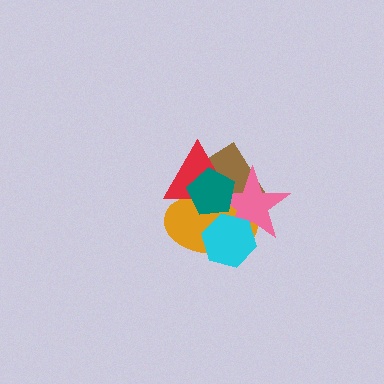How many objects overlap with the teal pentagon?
4 objects overlap with the teal pentagon.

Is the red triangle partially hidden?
Yes, it is partially covered by another shape.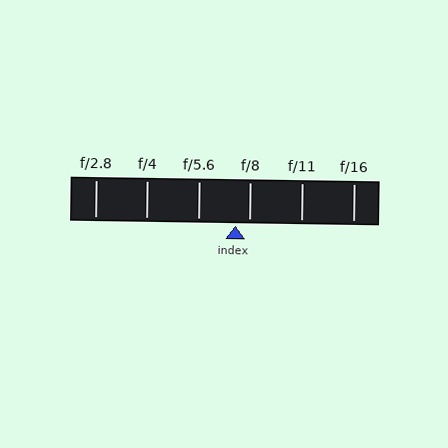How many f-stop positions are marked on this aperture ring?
There are 6 f-stop positions marked.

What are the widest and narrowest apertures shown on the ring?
The widest aperture shown is f/2.8 and the narrowest is f/16.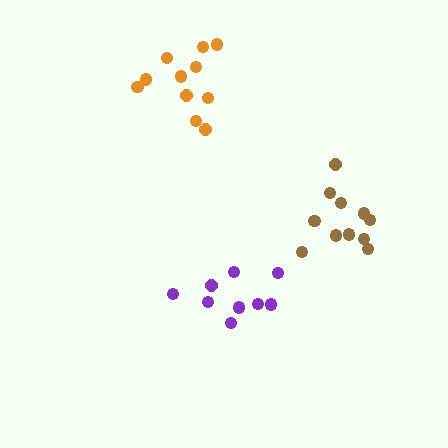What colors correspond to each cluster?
The clusters are colored: brown, orange, purple.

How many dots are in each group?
Group 1: 11 dots, Group 2: 11 dots, Group 3: 9 dots (31 total).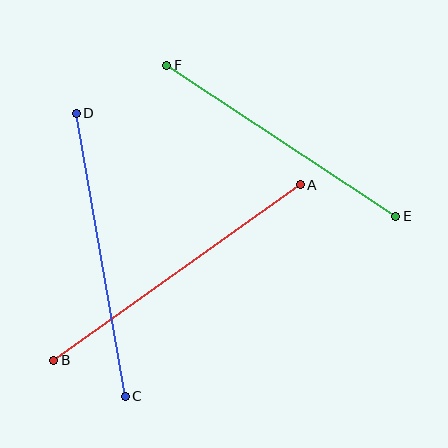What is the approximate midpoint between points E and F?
The midpoint is at approximately (281, 141) pixels.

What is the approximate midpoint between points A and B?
The midpoint is at approximately (177, 272) pixels.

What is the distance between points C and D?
The distance is approximately 287 pixels.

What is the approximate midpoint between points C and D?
The midpoint is at approximately (101, 255) pixels.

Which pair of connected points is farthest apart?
Points A and B are farthest apart.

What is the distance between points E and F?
The distance is approximately 274 pixels.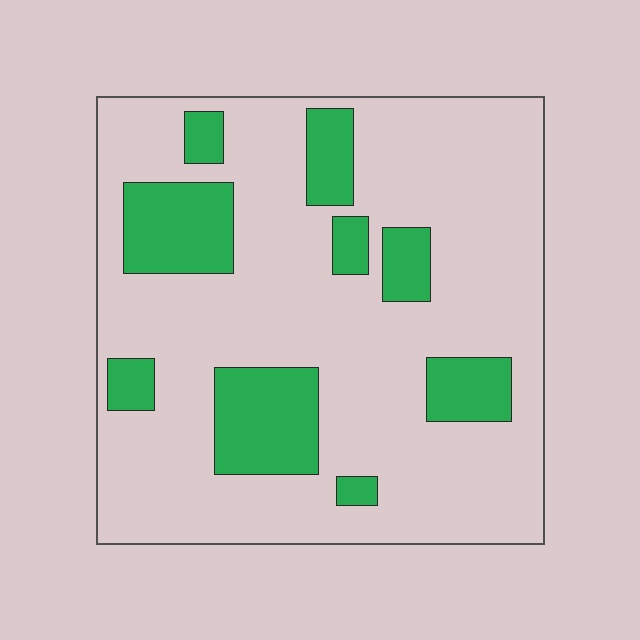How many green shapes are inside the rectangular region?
9.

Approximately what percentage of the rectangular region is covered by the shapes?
Approximately 20%.